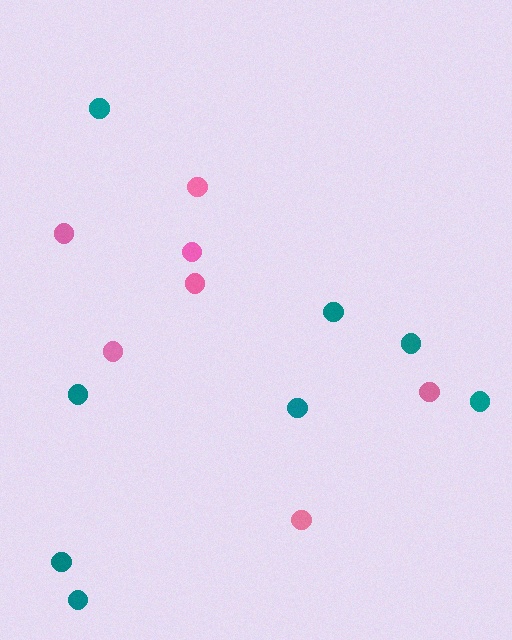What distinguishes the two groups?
There are 2 groups: one group of teal circles (8) and one group of pink circles (7).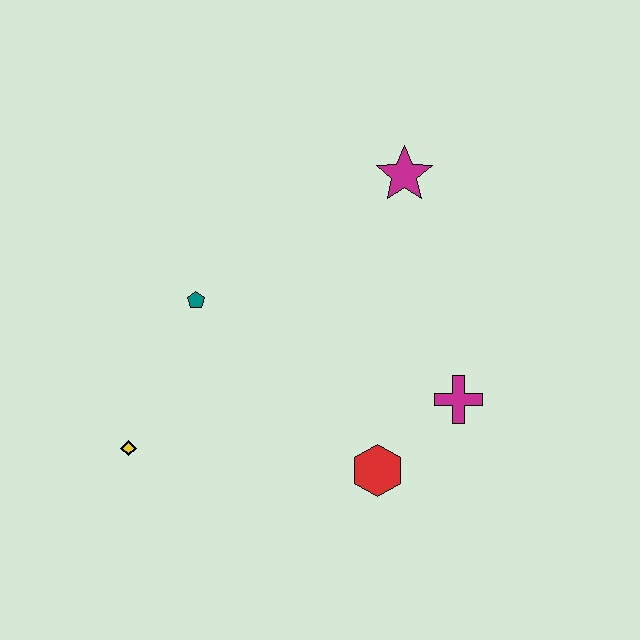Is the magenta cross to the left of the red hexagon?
No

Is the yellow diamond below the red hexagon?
No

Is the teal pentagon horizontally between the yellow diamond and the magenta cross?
Yes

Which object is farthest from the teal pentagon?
The magenta cross is farthest from the teal pentagon.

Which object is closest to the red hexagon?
The magenta cross is closest to the red hexagon.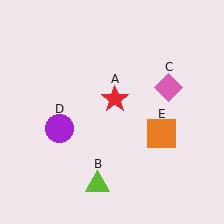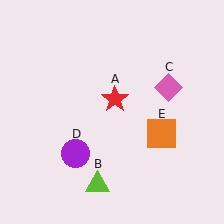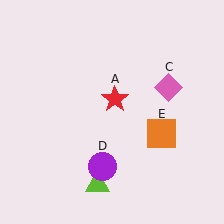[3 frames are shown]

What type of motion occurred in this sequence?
The purple circle (object D) rotated counterclockwise around the center of the scene.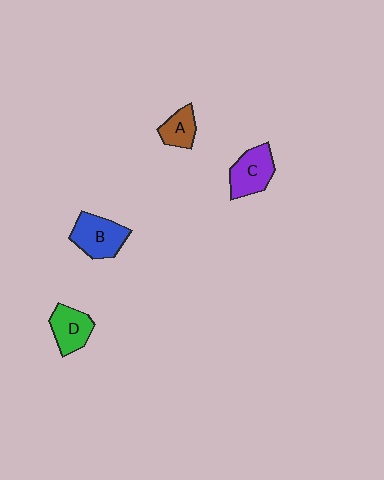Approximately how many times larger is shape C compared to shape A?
Approximately 1.6 times.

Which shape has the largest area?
Shape B (blue).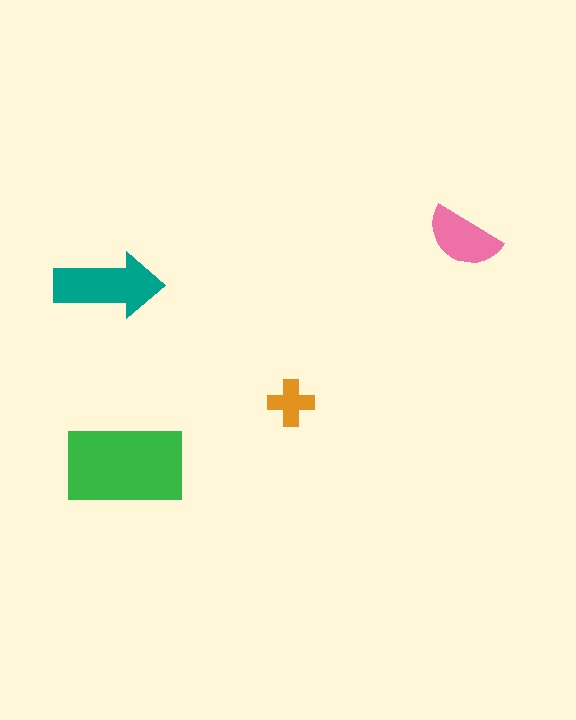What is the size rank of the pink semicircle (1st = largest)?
3rd.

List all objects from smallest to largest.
The orange cross, the pink semicircle, the teal arrow, the green rectangle.